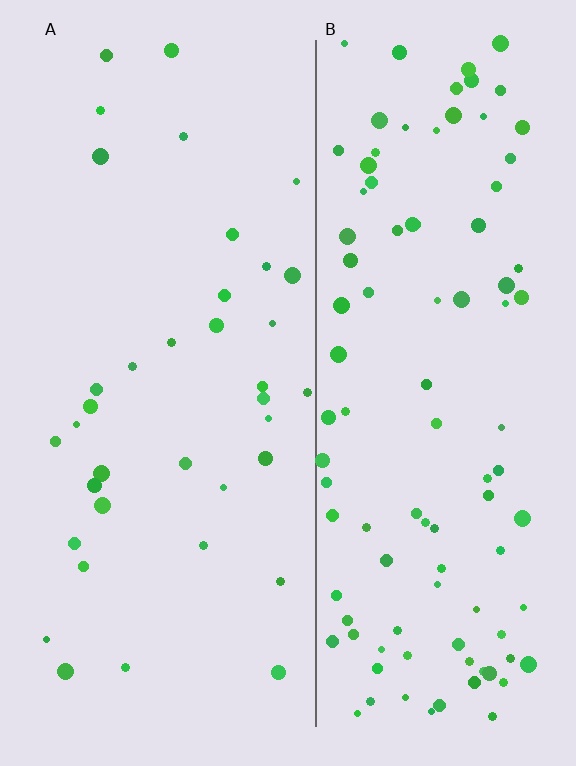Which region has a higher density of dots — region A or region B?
B (the right).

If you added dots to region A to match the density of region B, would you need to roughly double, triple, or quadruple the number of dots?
Approximately triple.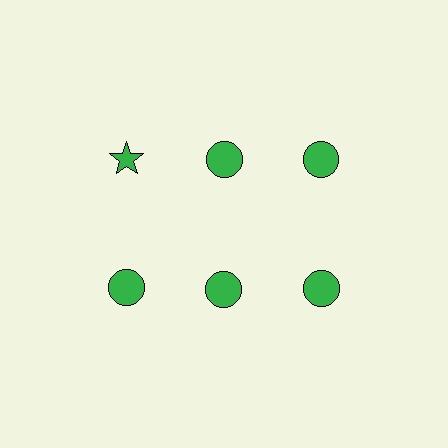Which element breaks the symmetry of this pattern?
The green star in the top row, leftmost column breaks the symmetry. All other shapes are green circles.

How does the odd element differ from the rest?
It has a different shape: star instead of circle.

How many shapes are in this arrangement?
There are 6 shapes arranged in a grid pattern.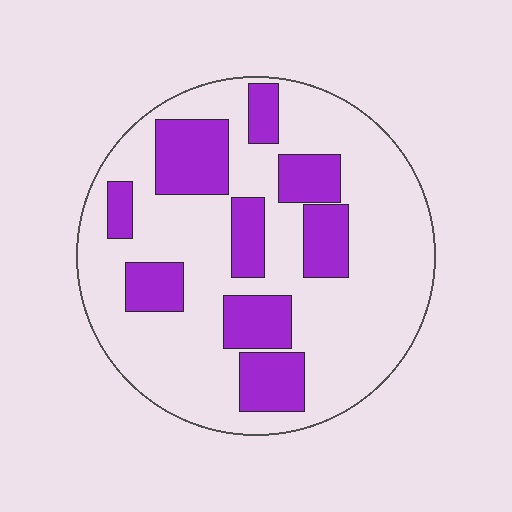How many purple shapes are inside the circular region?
9.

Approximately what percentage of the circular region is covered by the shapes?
Approximately 30%.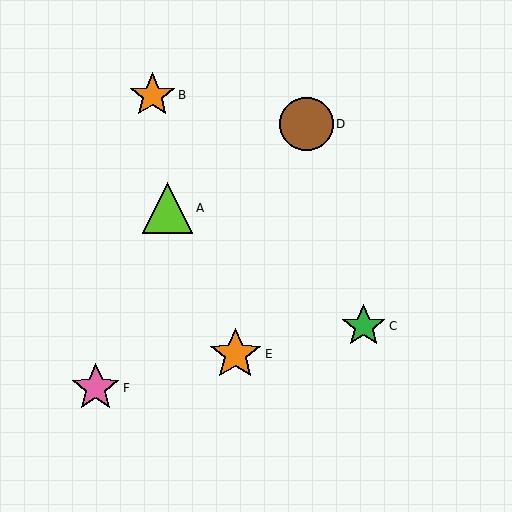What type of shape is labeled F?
Shape F is a pink star.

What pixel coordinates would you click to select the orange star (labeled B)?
Click at (152, 95) to select the orange star B.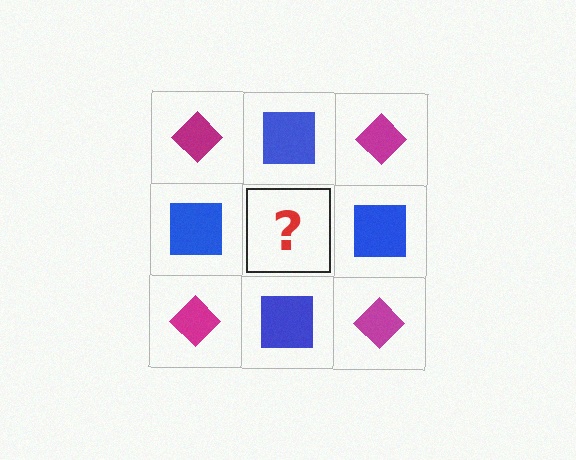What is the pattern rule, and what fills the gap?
The rule is that it alternates magenta diamond and blue square in a checkerboard pattern. The gap should be filled with a magenta diamond.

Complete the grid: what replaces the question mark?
The question mark should be replaced with a magenta diamond.